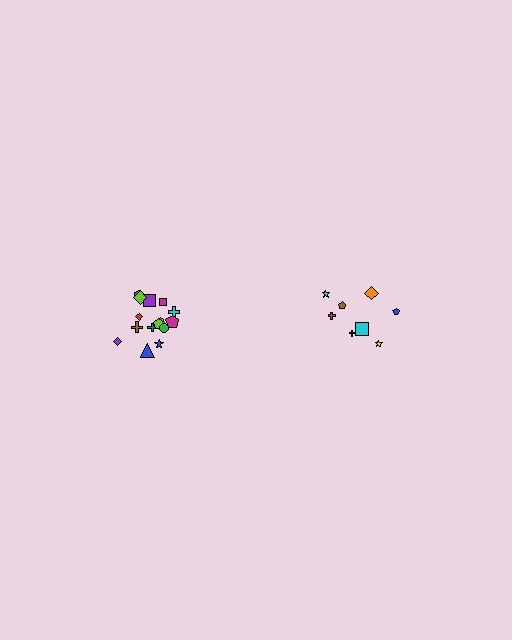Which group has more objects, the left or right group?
The left group.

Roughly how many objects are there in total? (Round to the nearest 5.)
Roughly 25 objects in total.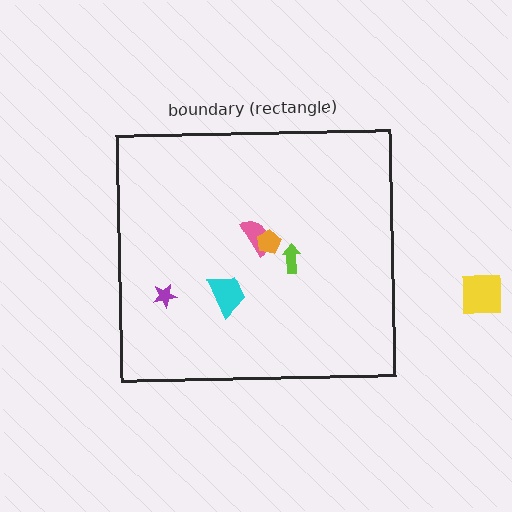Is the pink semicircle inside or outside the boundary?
Inside.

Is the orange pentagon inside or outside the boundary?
Inside.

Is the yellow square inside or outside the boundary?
Outside.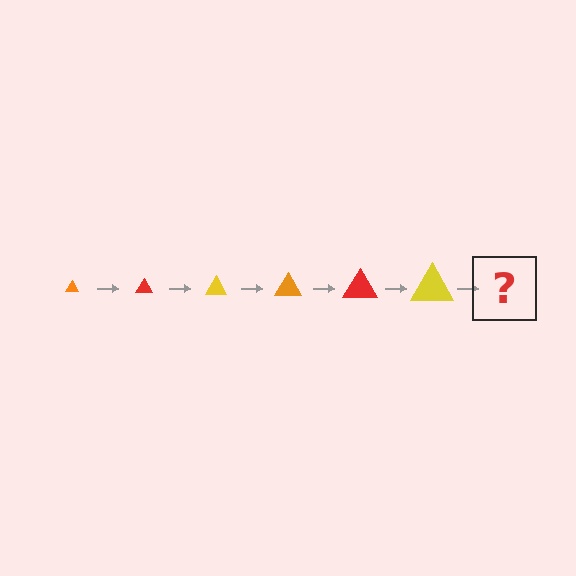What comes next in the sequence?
The next element should be an orange triangle, larger than the previous one.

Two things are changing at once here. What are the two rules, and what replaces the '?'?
The two rules are that the triangle grows larger each step and the color cycles through orange, red, and yellow. The '?' should be an orange triangle, larger than the previous one.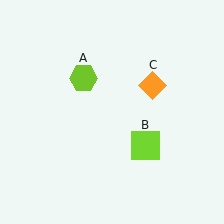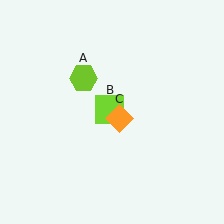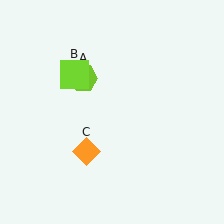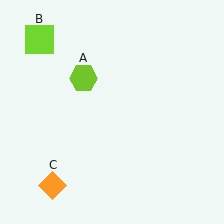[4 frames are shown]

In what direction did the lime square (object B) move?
The lime square (object B) moved up and to the left.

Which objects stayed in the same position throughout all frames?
Lime hexagon (object A) remained stationary.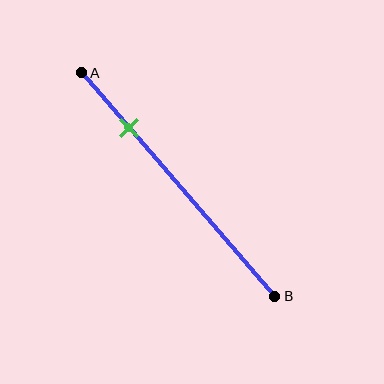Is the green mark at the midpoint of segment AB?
No, the mark is at about 25% from A, not at the 50% midpoint.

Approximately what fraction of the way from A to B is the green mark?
The green mark is approximately 25% of the way from A to B.